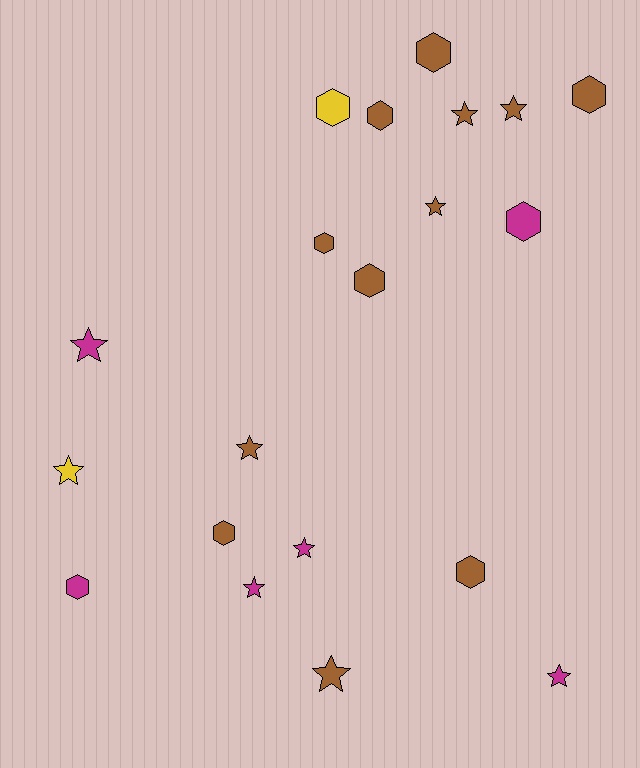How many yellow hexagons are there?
There is 1 yellow hexagon.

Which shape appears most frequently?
Star, with 10 objects.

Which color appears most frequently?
Brown, with 12 objects.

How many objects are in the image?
There are 20 objects.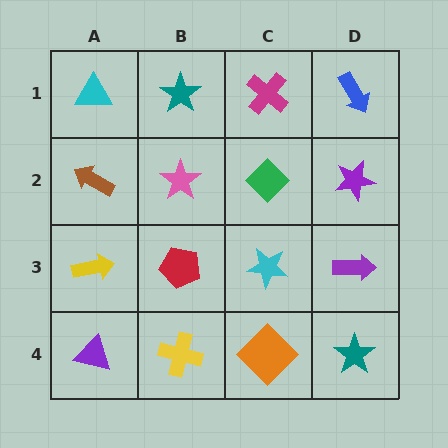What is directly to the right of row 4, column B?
An orange diamond.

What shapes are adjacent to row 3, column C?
A green diamond (row 2, column C), an orange diamond (row 4, column C), a red pentagon (row 3, column B), a purple arrow (row 3, column D).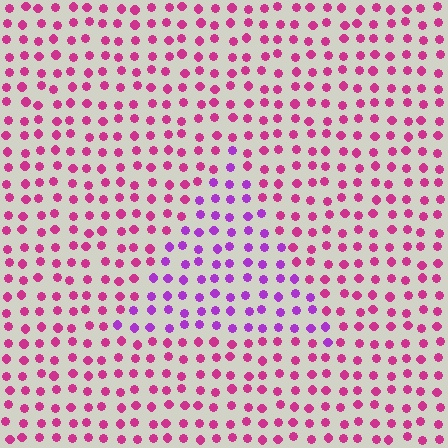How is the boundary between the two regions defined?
The boundary is defined purely by a slight shift in hue (about 38 degrees). Spacing, size, and orientation are identical on both sides.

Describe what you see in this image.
The image is filled with small magenta elements in a uniform arrangement. A triangle-shaped region is visible where the elements are tinted to a slightly different hue, forming a subtle color boundary.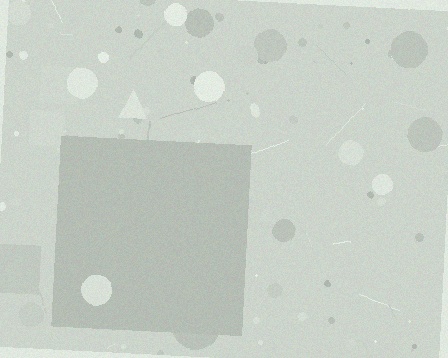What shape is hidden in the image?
A square is hidden in the image.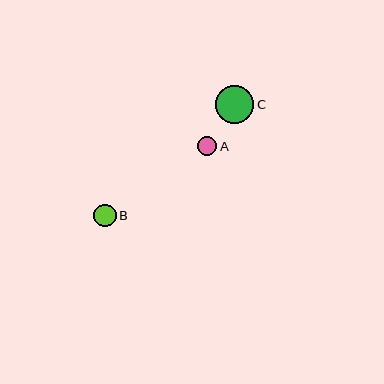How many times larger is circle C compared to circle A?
Circle C is approximately 2.0 times the size of circle A.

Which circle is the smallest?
Circle A is the smallest with a size of approximately 19 pixels.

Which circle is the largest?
Circle C is the largest with a size of approximately 38 pixels.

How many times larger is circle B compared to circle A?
Circle B is approximately 1.1 times the size of circle A.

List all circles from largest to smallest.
From largest to smallest: C, B, A.